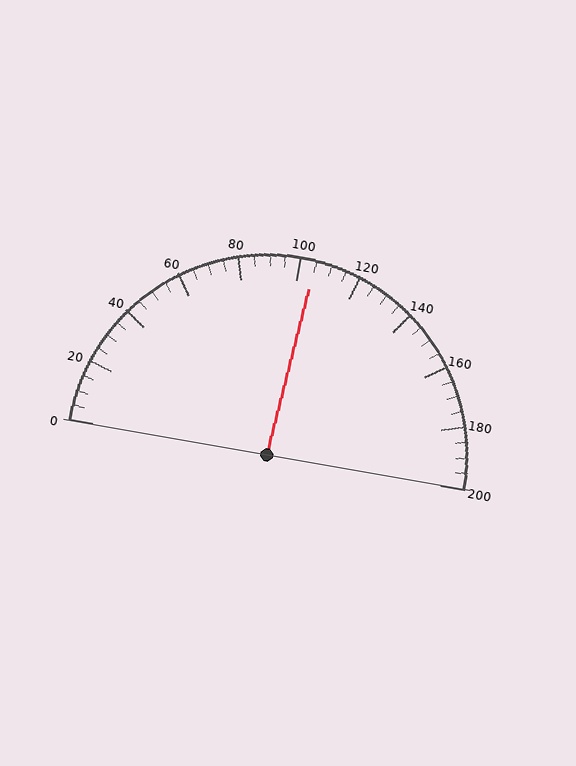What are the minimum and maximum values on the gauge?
The gauge ranges from 0 to 200.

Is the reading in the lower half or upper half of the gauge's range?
The reading is in the upper half of the range (0 to 200).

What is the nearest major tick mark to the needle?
The nearest major tick mark is 100.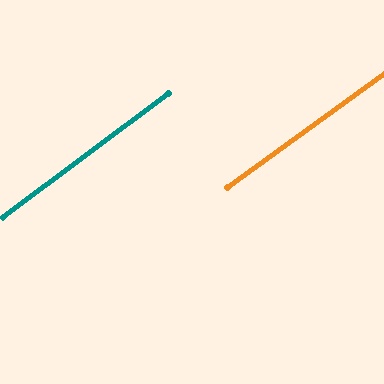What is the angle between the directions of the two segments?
Approximately 1 degree.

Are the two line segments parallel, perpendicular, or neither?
Parallel — their directions differ by only 0.9°.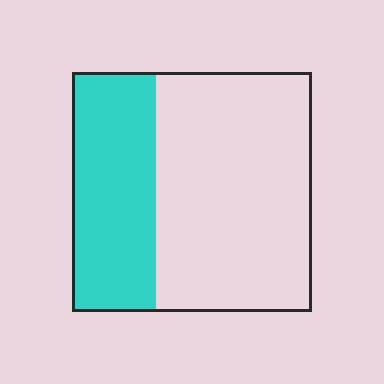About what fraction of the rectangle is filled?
About one third (1/3).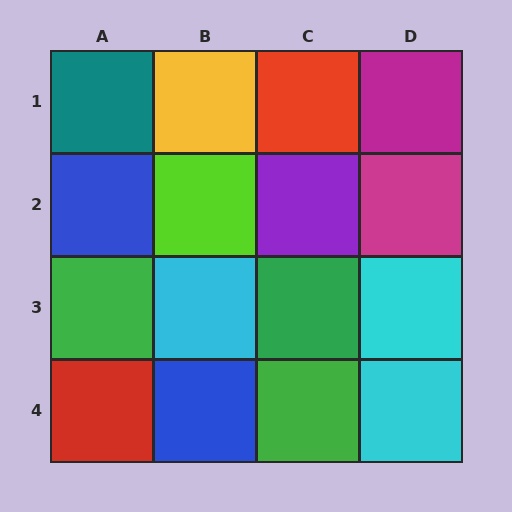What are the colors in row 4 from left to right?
Red, blue, green, cyan.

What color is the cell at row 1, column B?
Yellow.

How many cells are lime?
1 cell is lime.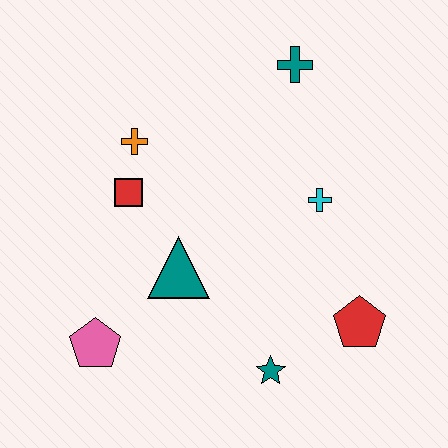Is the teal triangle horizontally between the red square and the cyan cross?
Yes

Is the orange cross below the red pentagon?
No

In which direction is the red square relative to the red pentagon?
The red square is to the left of the red pentagon.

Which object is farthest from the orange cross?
The red pentagon is farthest from the orange cross.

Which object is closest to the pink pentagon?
The teal triangle is closest to the pink pentagon.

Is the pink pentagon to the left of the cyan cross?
Yes